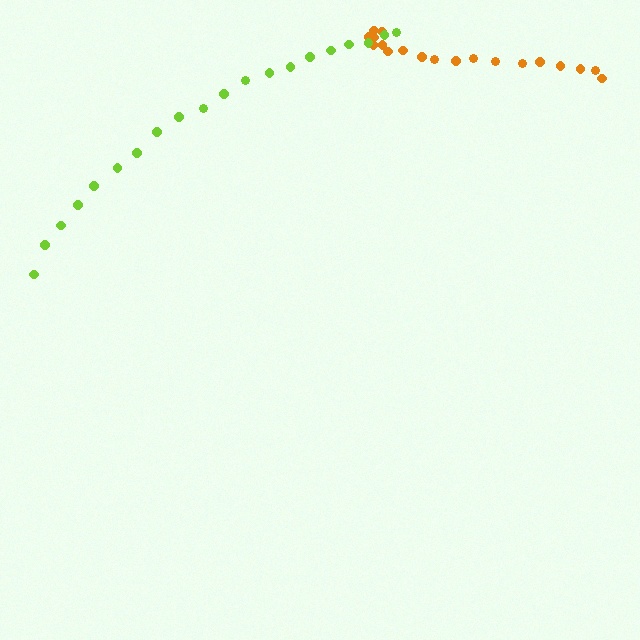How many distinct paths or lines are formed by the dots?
There are 2 distinct paths.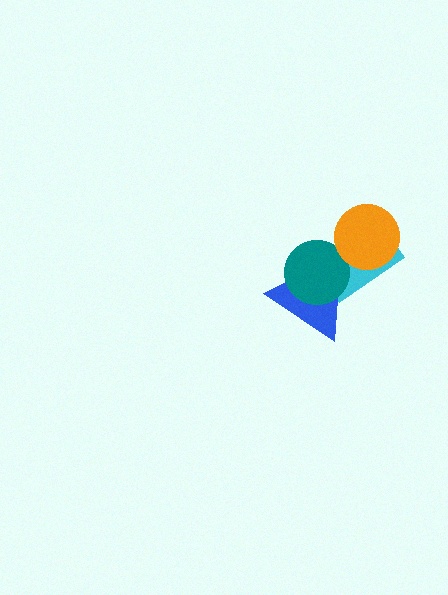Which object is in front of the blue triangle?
The teal circle is in front of the blue triangle.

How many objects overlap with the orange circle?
1 object overlaps with the orange circle.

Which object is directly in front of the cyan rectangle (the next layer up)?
The blue triangle is directly in front of the cyan rectangle.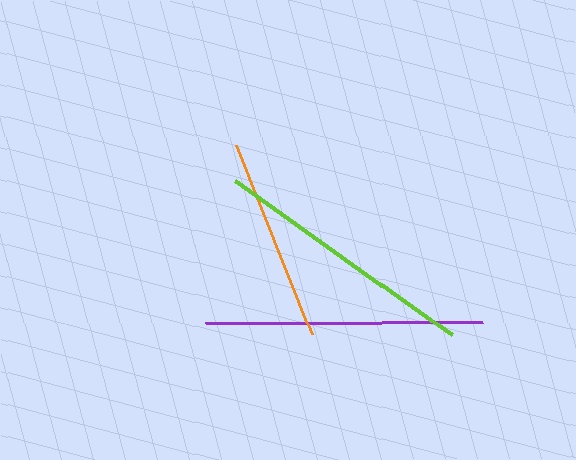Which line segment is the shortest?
The orange line is the shortest at approximately 203 pixels.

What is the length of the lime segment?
The lime segment is approximately 265 pixels long.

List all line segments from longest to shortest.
From longest to shortest: purple, lime, orange.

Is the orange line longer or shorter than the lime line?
The lime line is longer than the orange line.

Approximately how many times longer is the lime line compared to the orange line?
The lime line is approximately 1.3 times the length of the orange line.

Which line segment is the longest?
The purple line is the longest at approximately 277 pixels.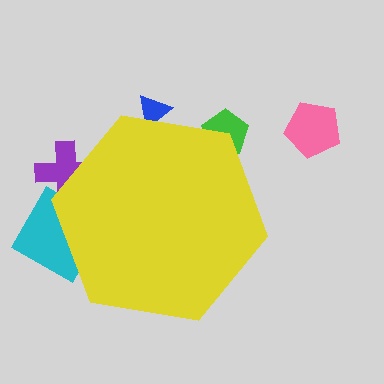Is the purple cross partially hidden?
Yes, the purple cross is partially hidden behind the yellow hexagon.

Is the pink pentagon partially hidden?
No, the pink pentagon is fully visible.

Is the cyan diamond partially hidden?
Yes, the cyan diamond is partially hidden behind the yellow hexagon.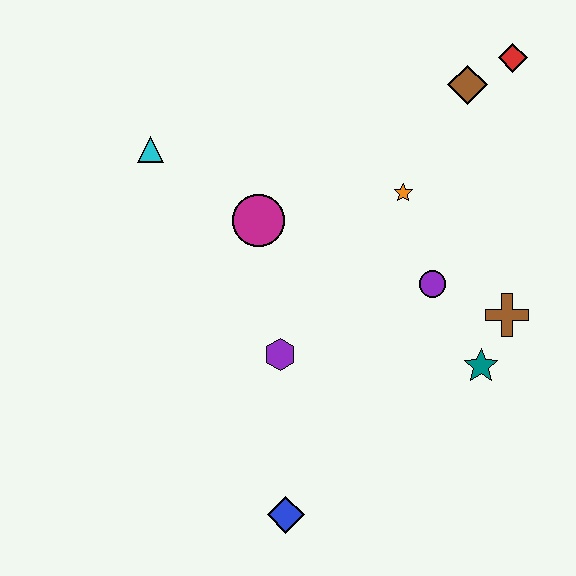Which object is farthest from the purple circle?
The cyan triangle is farthest from the purple circle.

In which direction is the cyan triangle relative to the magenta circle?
The cyan triangle is to the left of the magenta circle.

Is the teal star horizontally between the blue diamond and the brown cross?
Yes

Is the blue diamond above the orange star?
No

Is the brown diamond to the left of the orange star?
No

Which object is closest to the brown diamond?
The red diamond is closest to the brown diamond.